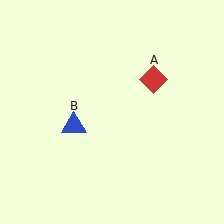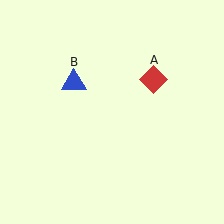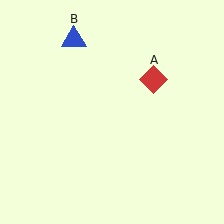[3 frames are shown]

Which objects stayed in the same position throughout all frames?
Red diamond (object A) remained stationary.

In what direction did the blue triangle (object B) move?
The blue triangle (object B) moved up.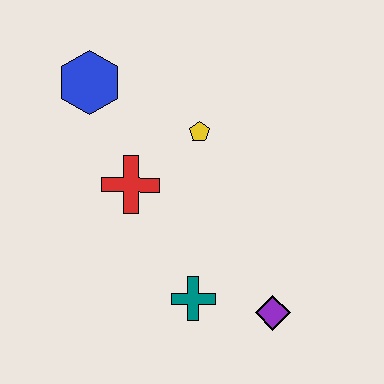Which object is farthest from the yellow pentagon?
The purple diamond is farthest from the yellow pentagon.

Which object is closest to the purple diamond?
The teal cross is closest to the purple diamond.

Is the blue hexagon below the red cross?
No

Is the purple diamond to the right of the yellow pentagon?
Yes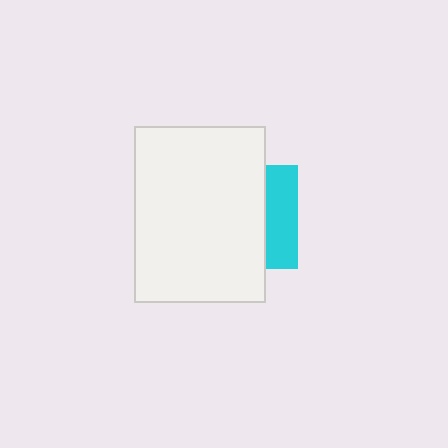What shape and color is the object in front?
The object in front is a white rectangle.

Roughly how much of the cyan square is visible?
A small part of it is visible (roughly 31%).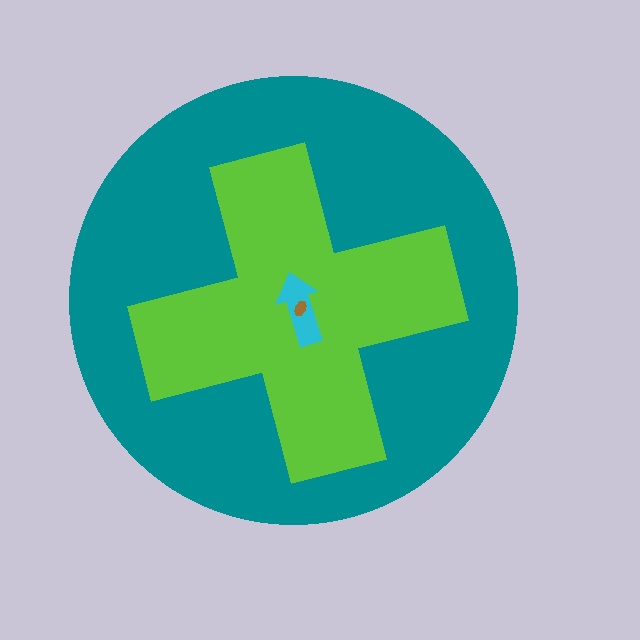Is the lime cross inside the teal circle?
Yes.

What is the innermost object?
The brown ellipse.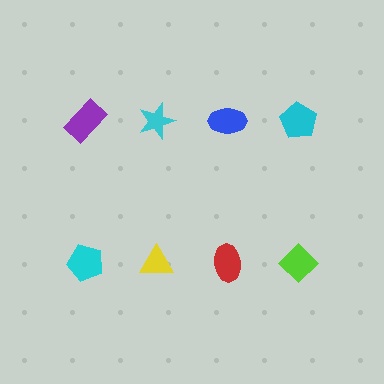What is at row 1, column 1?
A purple rectangle.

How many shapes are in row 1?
4 shapes.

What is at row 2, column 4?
A lime diamond.